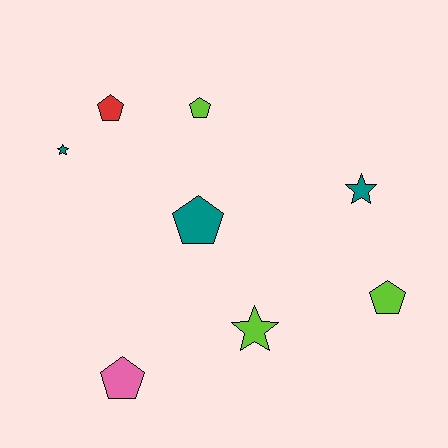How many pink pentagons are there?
There is 1 pink pentagon.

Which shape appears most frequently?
Pentagon, with 5 objects.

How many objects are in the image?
There are 8 objects.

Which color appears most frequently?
Lime, with 3 objects.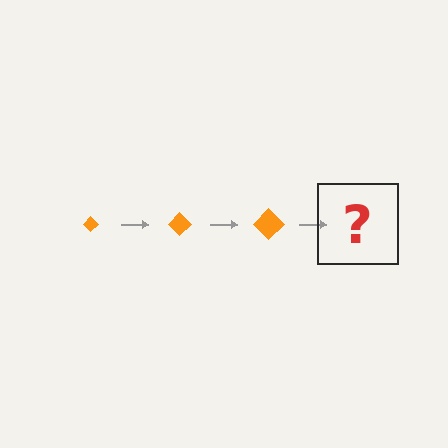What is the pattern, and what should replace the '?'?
The pattern is that the diamond gets progressively larger each step. The '?' should be an orange diamond, larger than the previous one.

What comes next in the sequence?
The next element should be an orange diamond, larger than the previous one.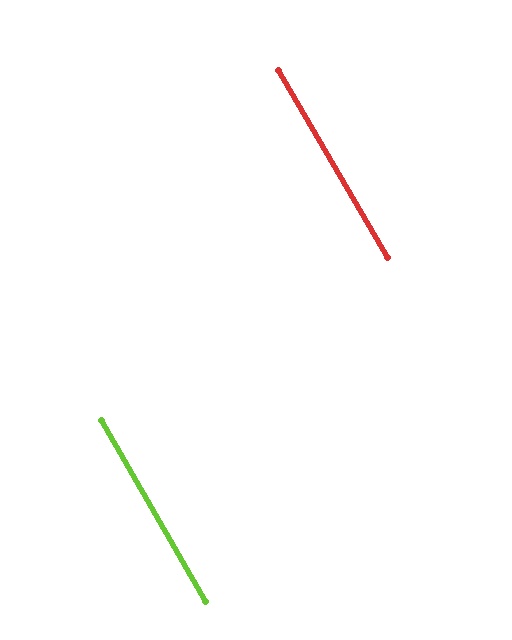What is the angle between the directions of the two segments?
Approximately 0 degrees.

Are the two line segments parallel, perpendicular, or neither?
Parallel — their directions differ by only 0.2°.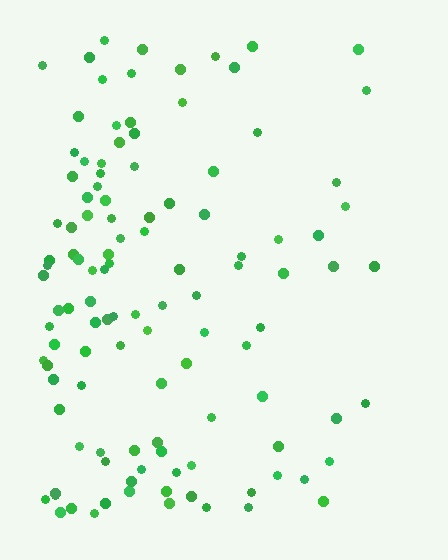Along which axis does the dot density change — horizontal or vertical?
Horizontal.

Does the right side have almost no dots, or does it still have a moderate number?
Still a moderate number, just noticeably fewer than the left.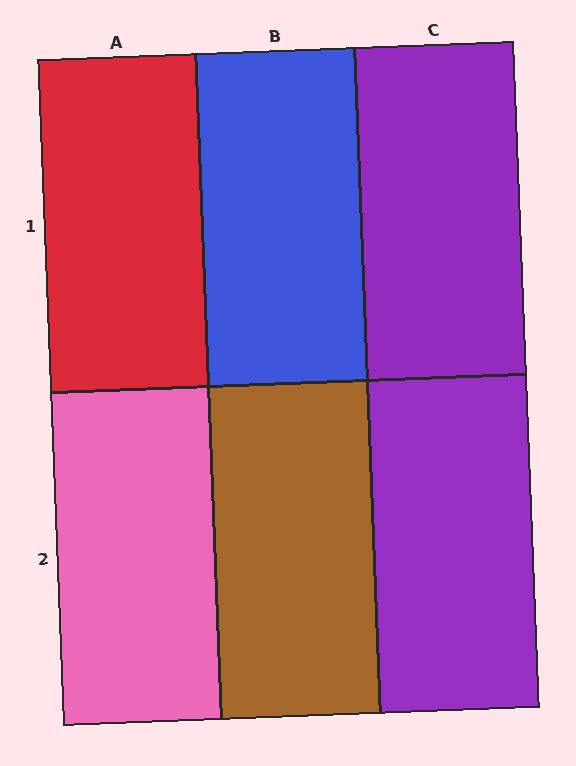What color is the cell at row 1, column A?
Red.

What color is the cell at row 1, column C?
Purple.